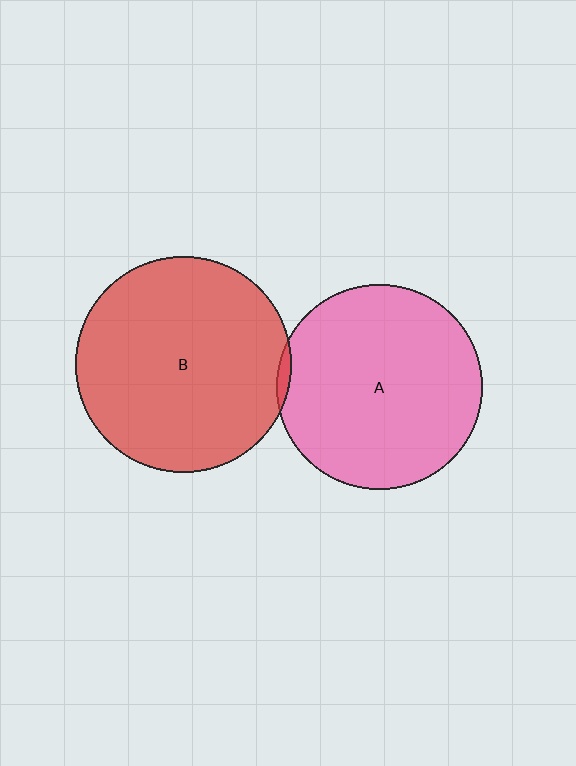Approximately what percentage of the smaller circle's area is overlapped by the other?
Approximately 5%.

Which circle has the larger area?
Circle B (red).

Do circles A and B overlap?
Yes.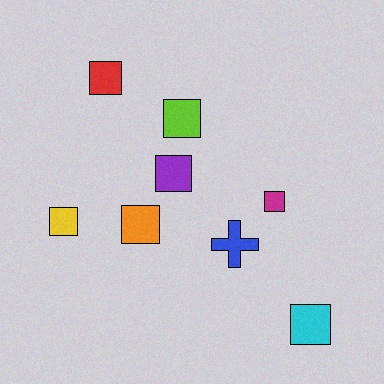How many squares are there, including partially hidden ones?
There are 7 squares.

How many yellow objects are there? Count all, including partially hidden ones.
There is 1 yellow object.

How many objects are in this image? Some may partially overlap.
There are 8 objects.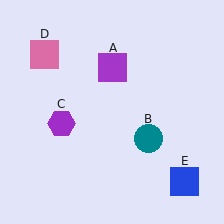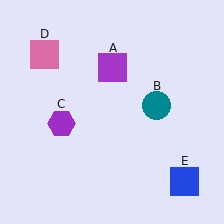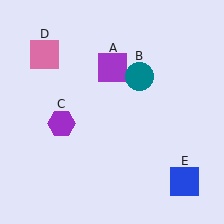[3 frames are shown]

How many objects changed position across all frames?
1 object changed position: teal circle (object B).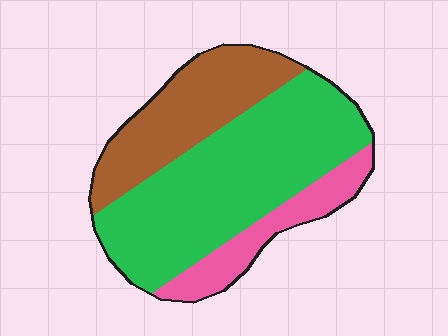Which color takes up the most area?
Green, at roughly 55%.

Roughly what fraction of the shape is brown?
Brown takes up about one quarter (1/4) of the shape.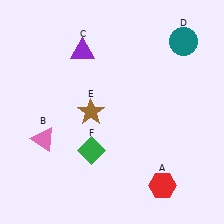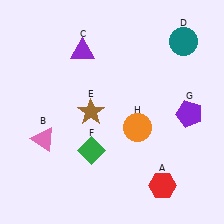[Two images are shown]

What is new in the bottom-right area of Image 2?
A purple pentagon (G) was added in the bottom-right area of Image 2.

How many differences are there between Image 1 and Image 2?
There are 2 differences between the two images.